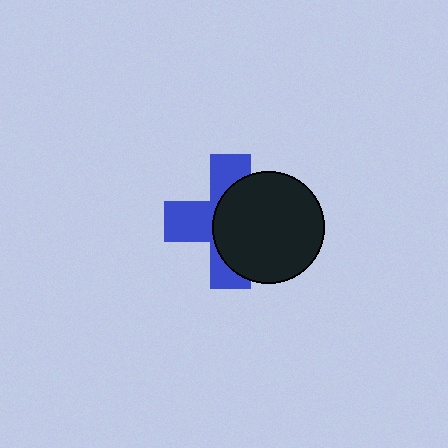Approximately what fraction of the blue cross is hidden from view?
Roughly 53% of the blue cross is hidden behind the black circle.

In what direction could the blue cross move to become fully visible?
The blue cross could move left. That would shift it out from behind the black circle entirely.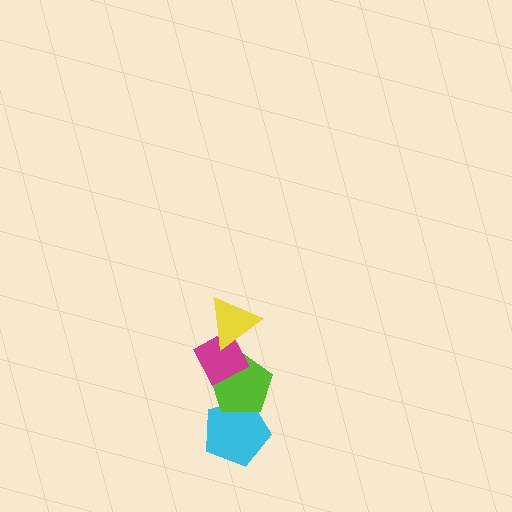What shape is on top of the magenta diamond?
The yellow triangle is on top of the magenta diamond.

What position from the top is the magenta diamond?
The magenta diamond is 2nd from the top.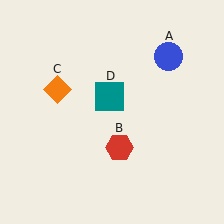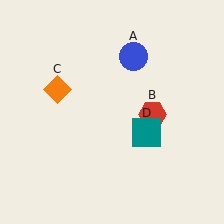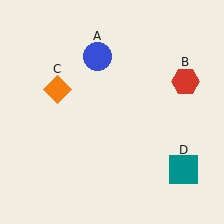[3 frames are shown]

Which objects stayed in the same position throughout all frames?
Orange diamond (object C) remained stationary.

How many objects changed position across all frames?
3 objects changed position: blue circle (object A), red hexagon (object B), teal square (object D).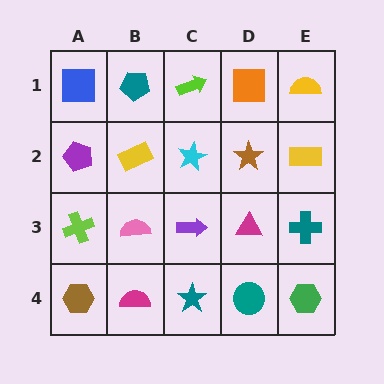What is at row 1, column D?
An orange square.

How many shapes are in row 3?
5 shapes.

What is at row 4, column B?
A magenta semicircle.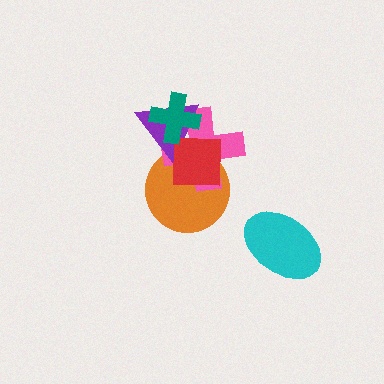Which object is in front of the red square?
The teal cross is in front of the red square.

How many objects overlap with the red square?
4 objects overlap with the red square.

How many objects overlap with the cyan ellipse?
0 objects overlap with the cyan ellipse.